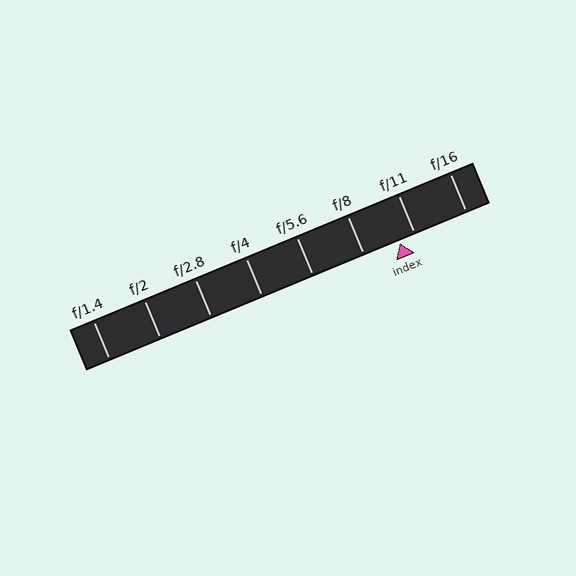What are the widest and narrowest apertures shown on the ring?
The widest aperture shown is f/1.4 and the narrowest is f/16.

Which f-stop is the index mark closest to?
The index mark is closest to f/11.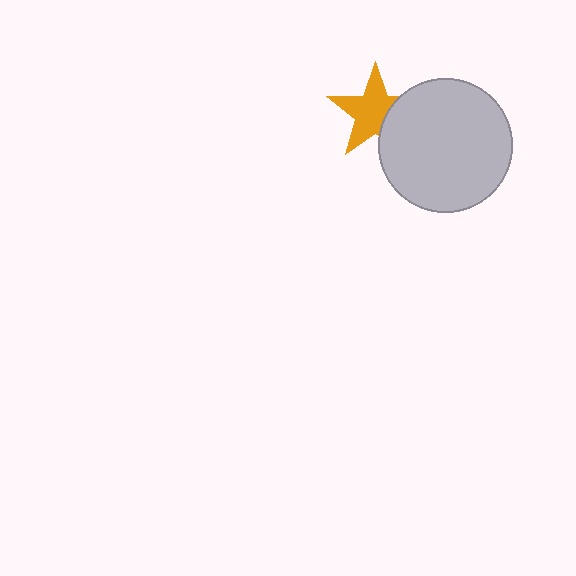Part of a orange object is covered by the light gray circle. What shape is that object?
It is a star.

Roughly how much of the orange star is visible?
Most of it is visible (roughly 70%).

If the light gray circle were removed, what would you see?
You would see the complete orange star.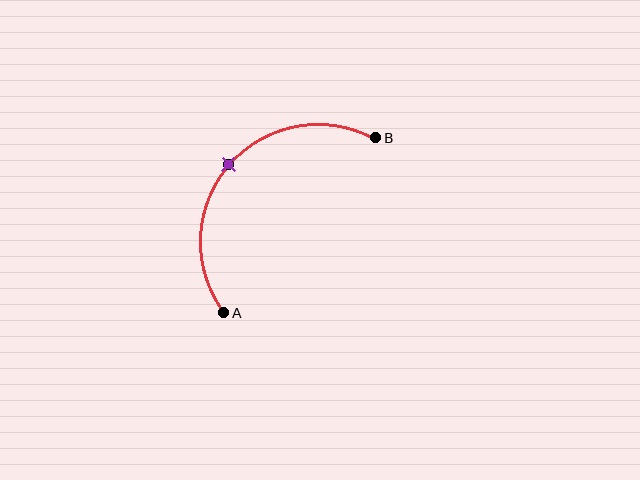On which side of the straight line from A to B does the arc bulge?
The arc bulges above and to the left of the straight line connecting A and B.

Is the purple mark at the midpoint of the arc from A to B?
Yes. The purple mark lies on the arc at equal arc-length from both A and B — it is the arc midpoint.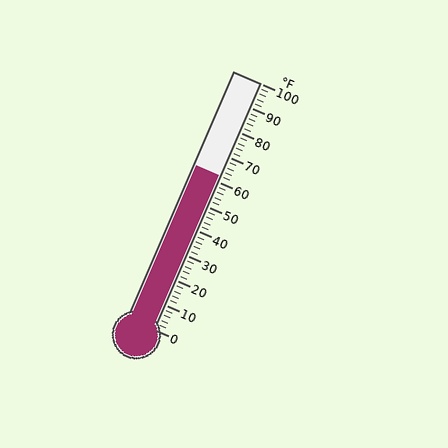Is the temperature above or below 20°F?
The temperature is above 20°F.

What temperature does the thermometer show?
The thermometer shows approximately 62°F.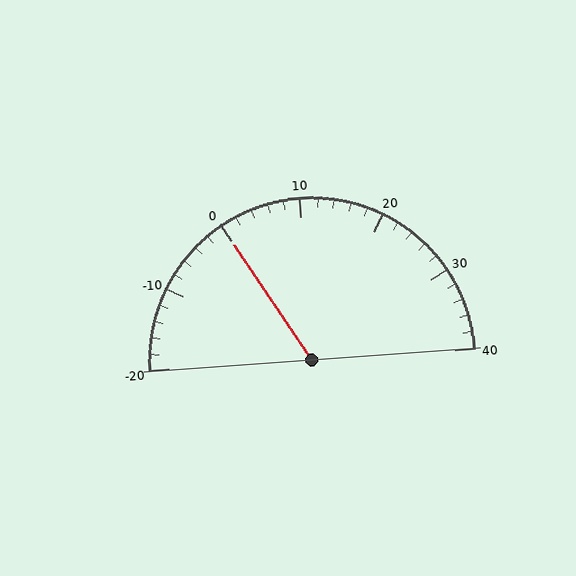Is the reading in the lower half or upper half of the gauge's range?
The reading is in the lower half of the range (-20 to 40).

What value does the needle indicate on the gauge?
The needle indicates approximately 0.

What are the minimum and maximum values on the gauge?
The gauge ranges from -20 to 40.